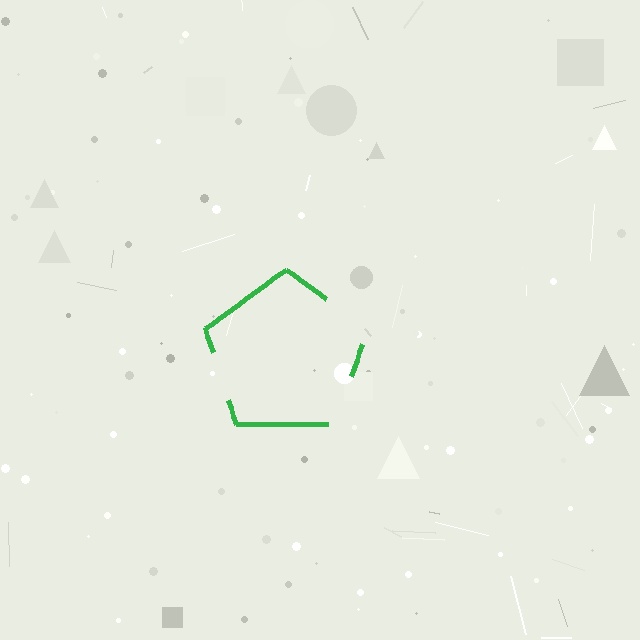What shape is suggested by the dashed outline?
The dashed outline suggests a pentagon.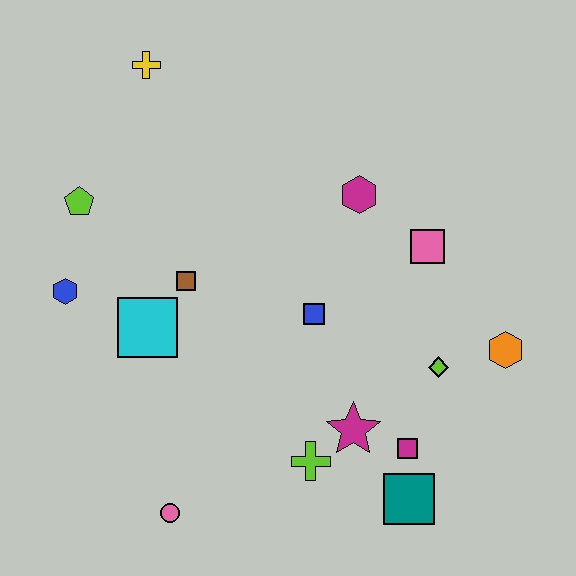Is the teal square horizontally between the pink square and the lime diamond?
No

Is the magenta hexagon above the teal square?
Yes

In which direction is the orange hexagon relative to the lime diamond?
The orange hexagon is to the right of the lime diamond.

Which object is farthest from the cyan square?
The orange hexagon is farthest from the cyan square.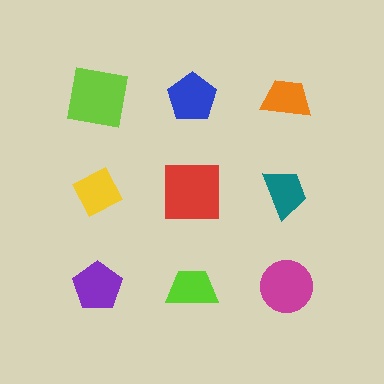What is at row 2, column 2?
A red square.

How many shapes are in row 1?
3 shapes.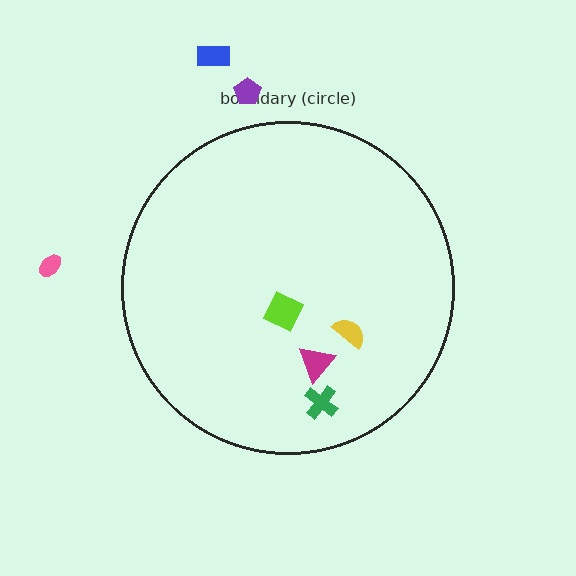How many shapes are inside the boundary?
4 inside, 3 outside.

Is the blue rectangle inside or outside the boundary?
Outside.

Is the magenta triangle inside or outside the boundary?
Inside.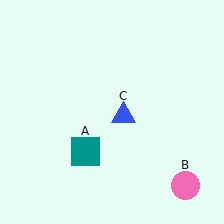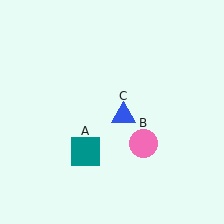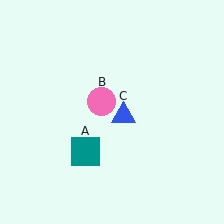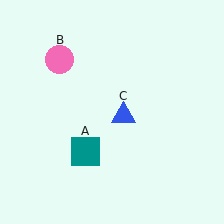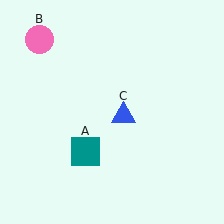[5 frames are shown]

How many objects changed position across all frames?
1 object changed position: pink circle (object B).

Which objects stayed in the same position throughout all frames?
Teal square (object A) and blue triangle (object C) remained stationary.